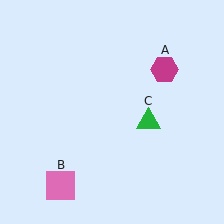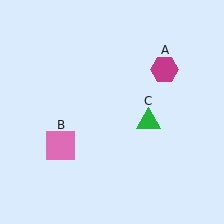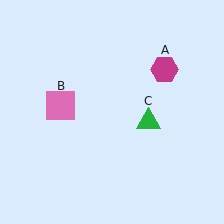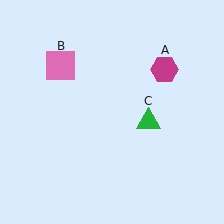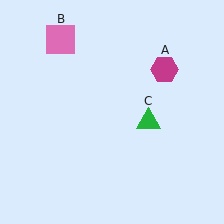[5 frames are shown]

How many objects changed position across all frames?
1 object changed position: pink square (object B).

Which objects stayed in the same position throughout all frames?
Magenta hexagon (object A) and green triangle (object C) remained stationary.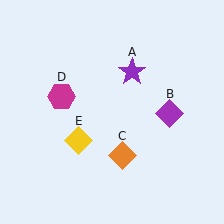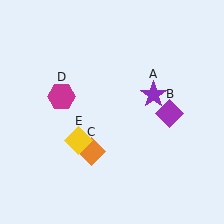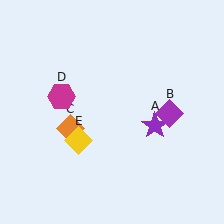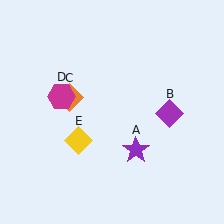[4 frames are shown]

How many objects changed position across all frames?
2 objects changed position: purple star (object A), orange diamond (object C).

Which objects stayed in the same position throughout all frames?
Purple diamond (object B) and magenta hexagon (object D) and yellow diamond (object E) remained stationary.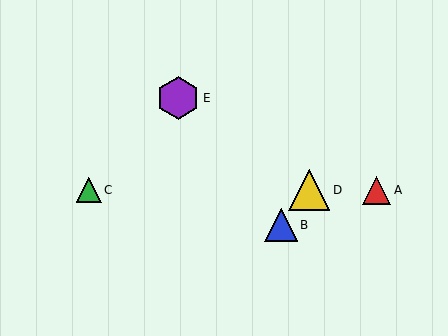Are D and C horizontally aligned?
Yes, both are at y≈190.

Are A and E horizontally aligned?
No, A is at y≈190 and E is at y≈98.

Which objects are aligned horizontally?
Objects A, C, D are aligned horizontally.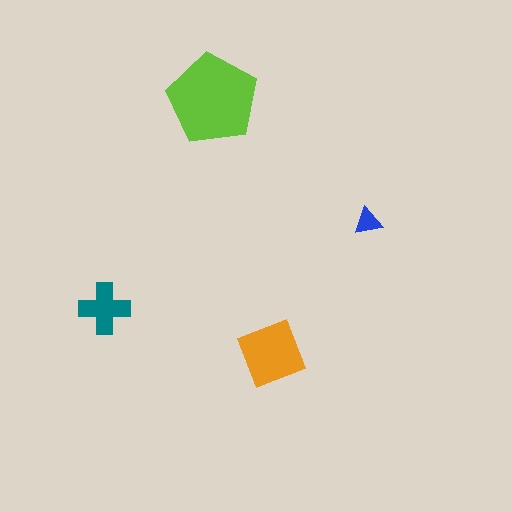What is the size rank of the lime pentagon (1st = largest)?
1st.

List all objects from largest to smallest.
The lime pentagon, the orange square, the teal cross, the blue triangle.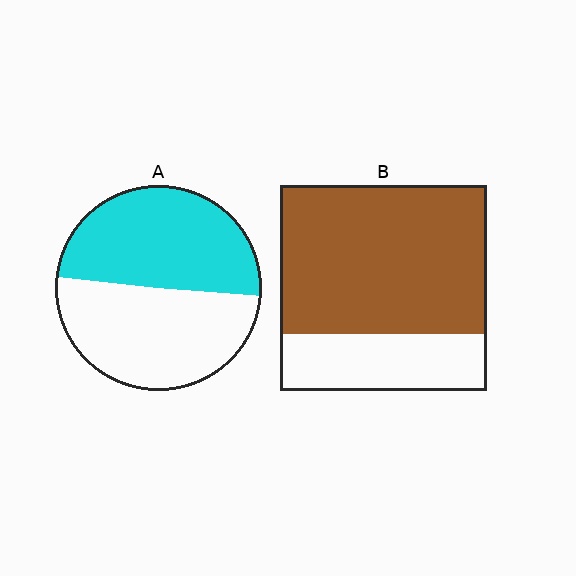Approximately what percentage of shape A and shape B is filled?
A is approximately 50% and B is approximately 70%.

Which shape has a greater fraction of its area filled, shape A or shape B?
Shape B.